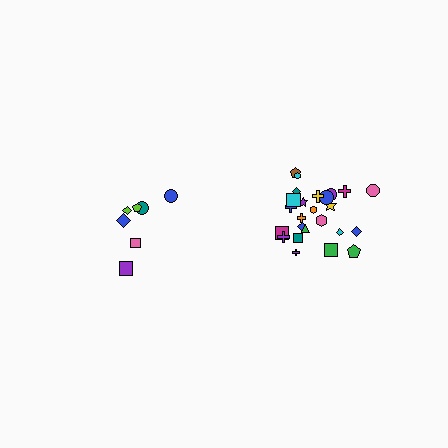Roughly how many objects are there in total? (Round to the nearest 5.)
Roughly 30 objects in total.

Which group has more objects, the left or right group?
The right group.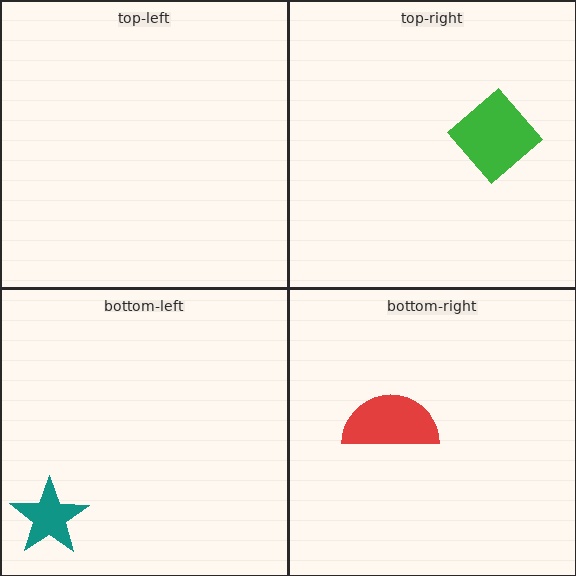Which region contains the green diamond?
The top-right region.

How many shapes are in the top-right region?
1.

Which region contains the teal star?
The bottom-left region.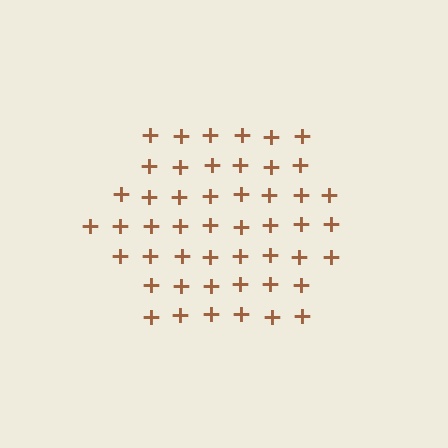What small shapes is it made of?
It is made of small plus signs.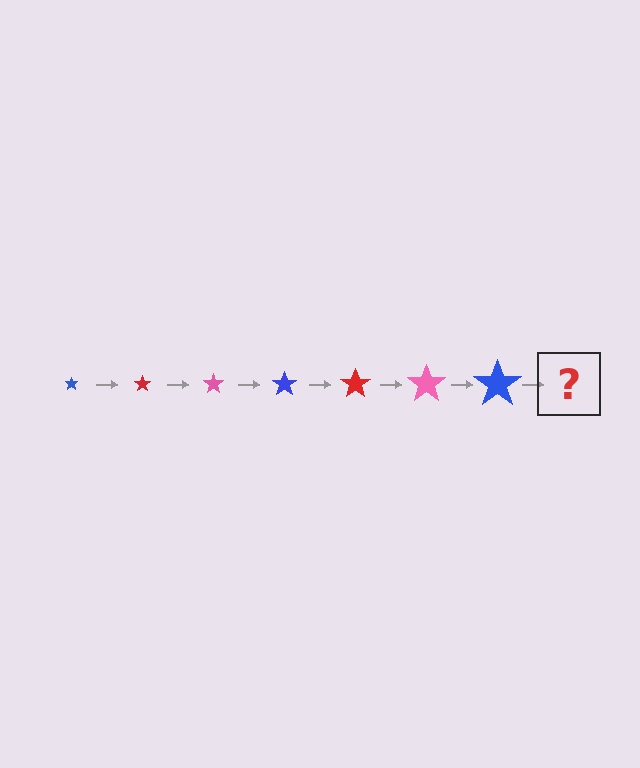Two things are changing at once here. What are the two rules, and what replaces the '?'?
The two rules are that the star grows larger each step and the color cycles through blue, red, and pink. The '?' should be a red star, larger than the previous one.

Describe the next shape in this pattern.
It should be a red star, larger than the previous one.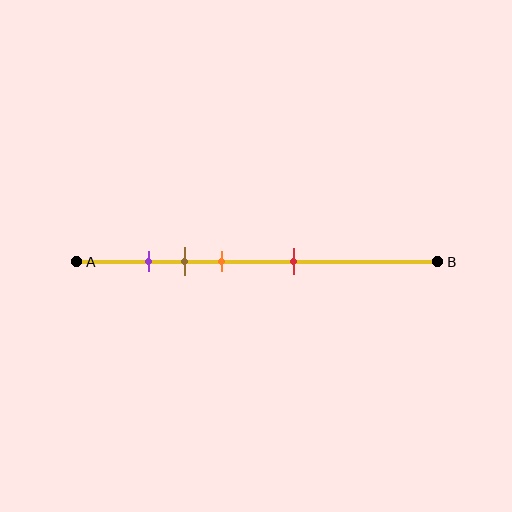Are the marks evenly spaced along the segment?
No, the marks are not evenly spaced.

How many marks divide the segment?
There are 4 marks dividing the segment.